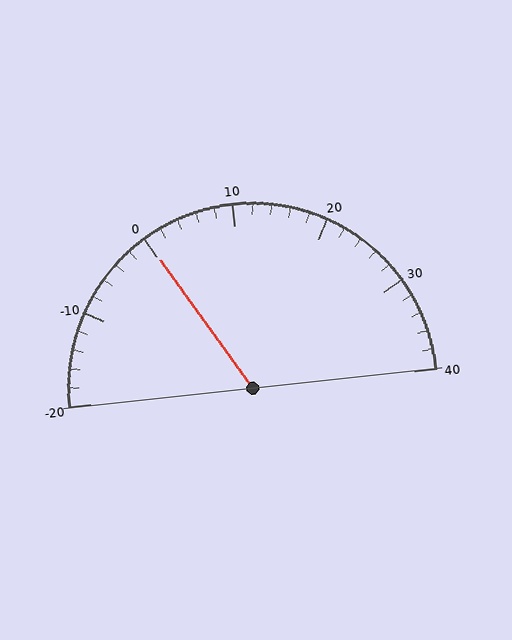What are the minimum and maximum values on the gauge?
The gauge ranges from -20 to 40.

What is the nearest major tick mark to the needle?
The nearest major tick mark is 0.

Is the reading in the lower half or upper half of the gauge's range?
The reading is in the lower half of the range (-20 to 40).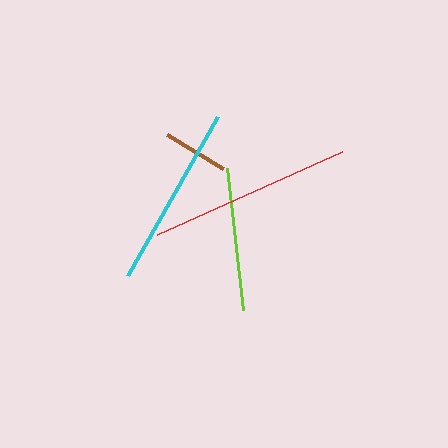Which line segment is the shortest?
The brown line is the shortest at approximately 66 pixels.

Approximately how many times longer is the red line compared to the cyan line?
The red line is approximately 1.1 times the length of the cyan line.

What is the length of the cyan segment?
The cyan segment is approximately 184 pixels long.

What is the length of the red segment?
The red segment is approximately 203 pixels long.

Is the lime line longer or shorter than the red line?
The red line is longer than the lime line.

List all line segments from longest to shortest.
From longest to shortest: red, cyan, lime, brown.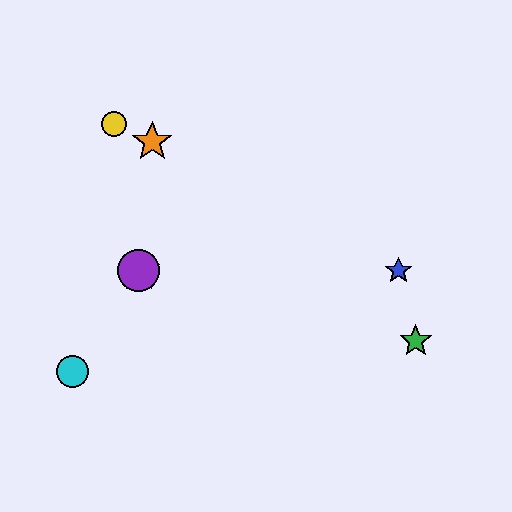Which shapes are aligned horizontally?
The red star, the blue star, the purple circle are aligned horizontally.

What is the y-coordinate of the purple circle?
The purple circle is at y≈271.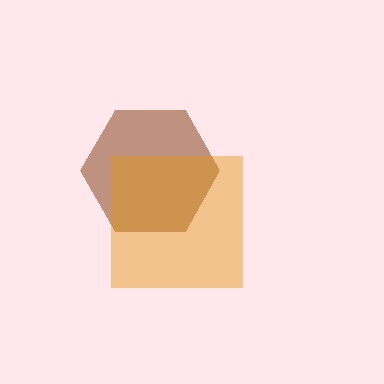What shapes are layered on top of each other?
The layered shapes are: a brown hexagon, an orange square.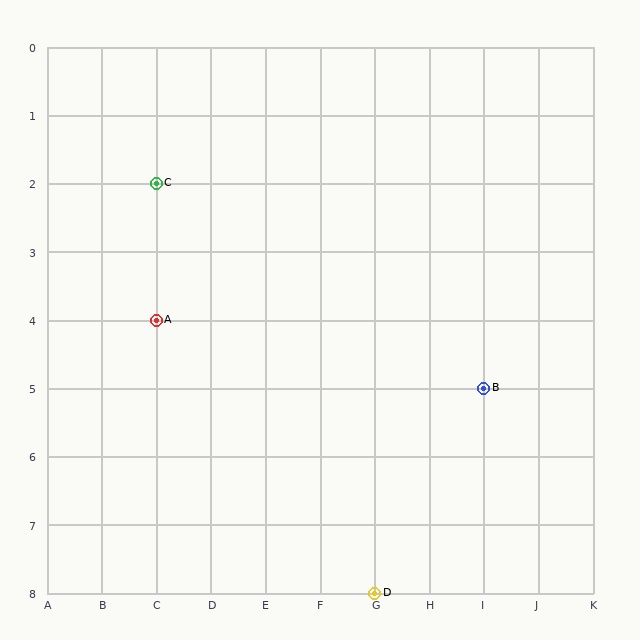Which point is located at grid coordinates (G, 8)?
Point D is at (G, 8).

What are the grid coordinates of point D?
Point D is at grid coordinates (G, 8).